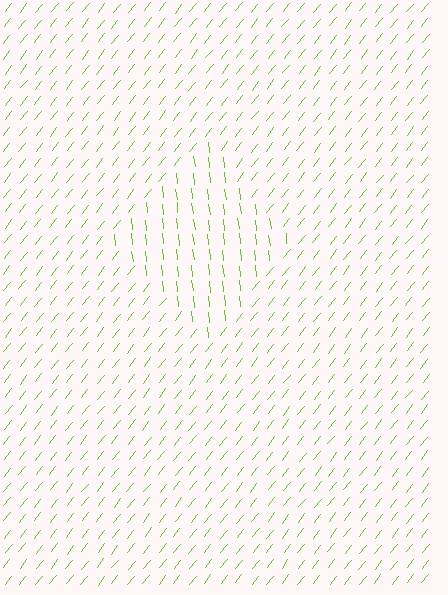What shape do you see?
I see a diamond.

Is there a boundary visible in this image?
Yes, there is a texture boundary formed by a change in line orientation.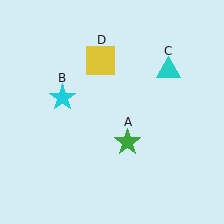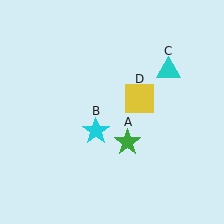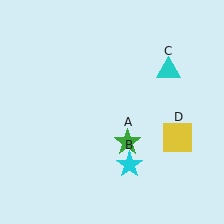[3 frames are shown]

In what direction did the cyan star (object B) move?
The cyan star (object B) moved down and to the right.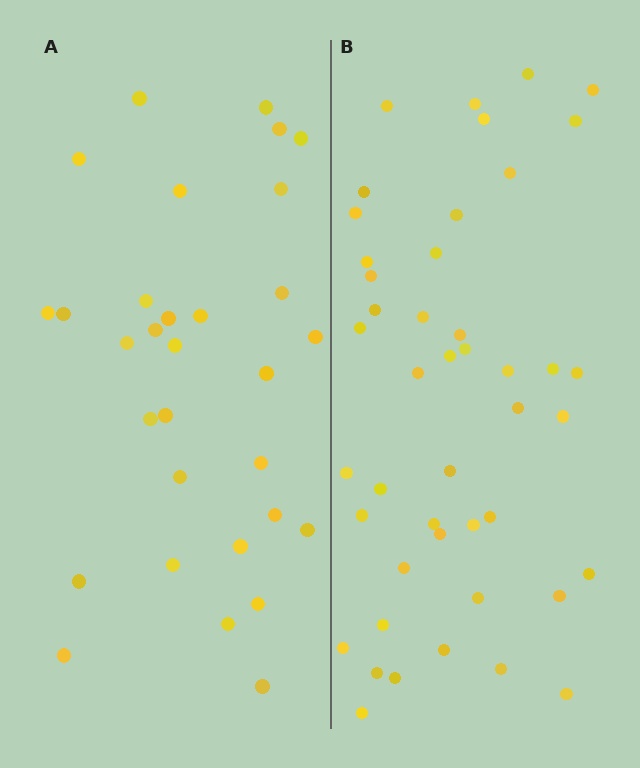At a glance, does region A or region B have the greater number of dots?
Region B (the right region) has more dots.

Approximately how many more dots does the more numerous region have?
Region B has approximately 15 more dots than region A.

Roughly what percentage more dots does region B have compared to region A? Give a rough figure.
About 45% more.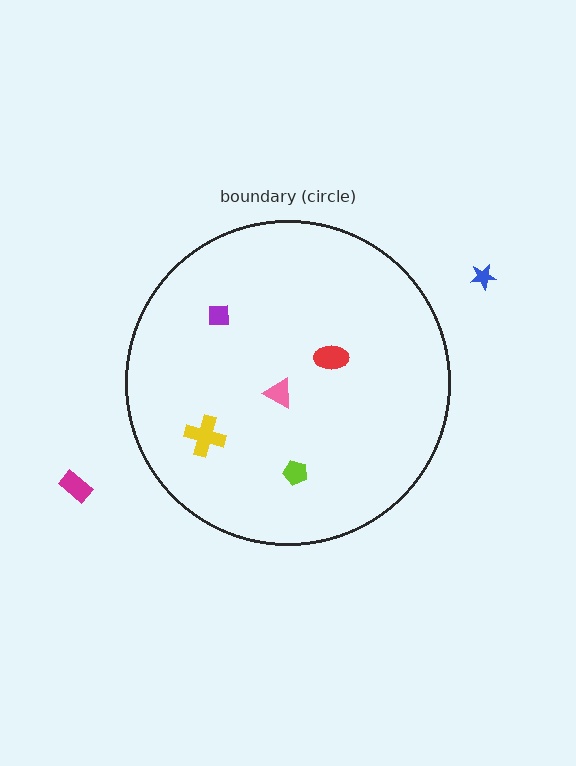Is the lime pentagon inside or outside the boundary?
Inside.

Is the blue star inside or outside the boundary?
Outside.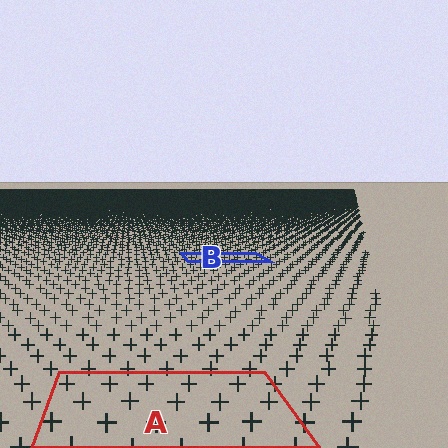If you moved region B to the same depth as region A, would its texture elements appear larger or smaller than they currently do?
They would appear larger. At a closer depth, the same texture elements are projected at a bigger on-screen size.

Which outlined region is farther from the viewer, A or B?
Region B is farther from the viewer — the texture elements inside it appear smaller and more densely packed.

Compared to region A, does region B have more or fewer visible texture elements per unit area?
Region B has more texture elements per unit area — they are packed more densely because it is farther away.